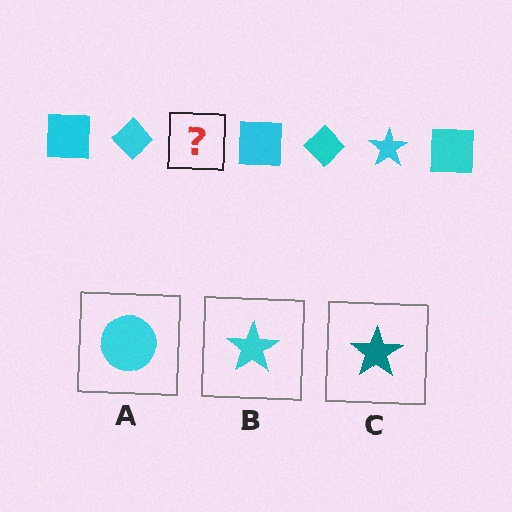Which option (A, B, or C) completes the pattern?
B.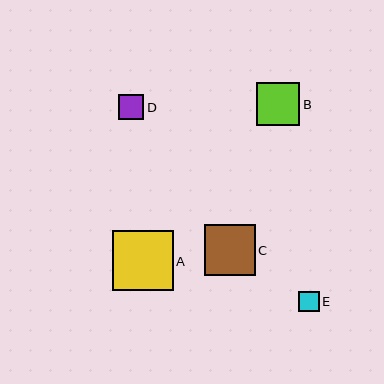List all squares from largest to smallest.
From largest to smallest: A, C, B, D, E.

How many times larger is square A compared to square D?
Square A is approximately 2.4 times the size of square D.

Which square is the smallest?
Square E is the smallest with a size of approximately 21 pixels.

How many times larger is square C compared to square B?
Square C is approximately 1.2 times the size of square B.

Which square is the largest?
Square A is the largest with a size of approximately 60 pixels.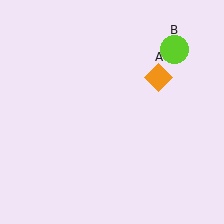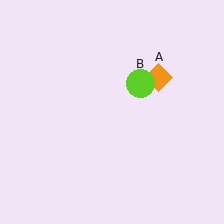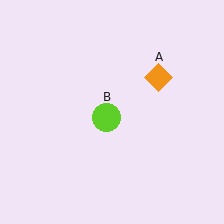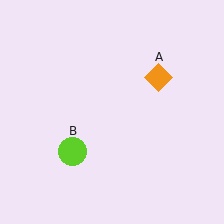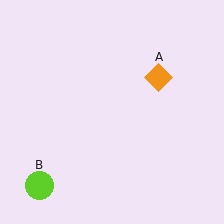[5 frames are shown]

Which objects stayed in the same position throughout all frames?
Orange diamond (object A) remained stationary.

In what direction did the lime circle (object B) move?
The lime circle (object B) moved down and to the left.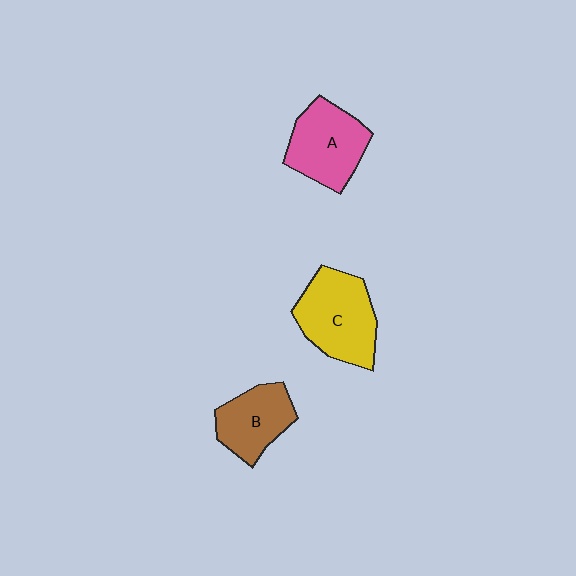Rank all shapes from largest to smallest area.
From largest to smallest: C (yellow), A (pink), B (brown).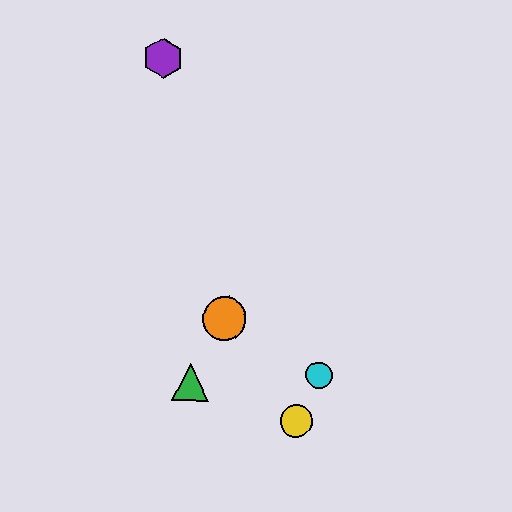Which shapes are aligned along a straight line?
The red triangle, the blue circle, the green triangle, the orange circle are aligned along a straight line.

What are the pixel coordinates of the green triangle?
The green triangle is at (190, 382).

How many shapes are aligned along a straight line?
4 shapes (the red triangle, the blue circle, the green triangle, the orange circle) are aligned along a straight line.